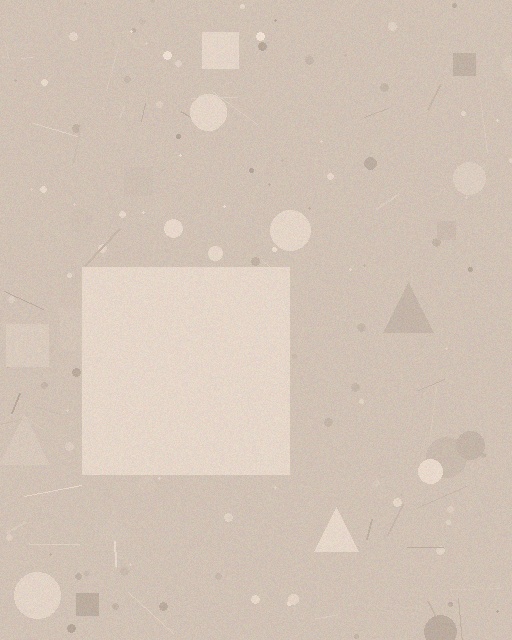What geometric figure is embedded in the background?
A square is embedded in the background.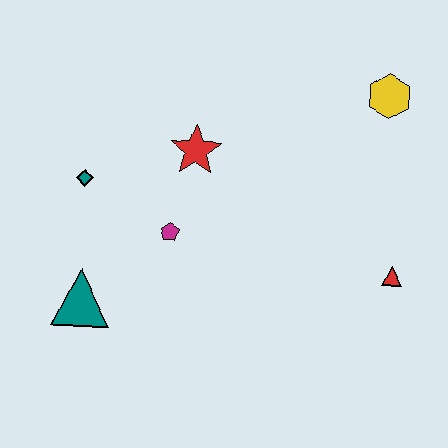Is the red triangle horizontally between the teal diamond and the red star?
No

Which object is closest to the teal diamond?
The magenta pentagon is closest to the teal diamond.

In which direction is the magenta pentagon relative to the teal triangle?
The magenta pentagon is to the right of the teal triangle.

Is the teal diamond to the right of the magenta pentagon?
No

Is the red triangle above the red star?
No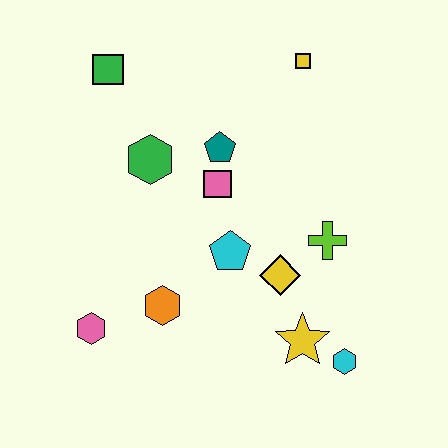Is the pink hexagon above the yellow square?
No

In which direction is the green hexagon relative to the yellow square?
The green hexagon is to the left of the yellow square.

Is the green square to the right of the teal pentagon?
No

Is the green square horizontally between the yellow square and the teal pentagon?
No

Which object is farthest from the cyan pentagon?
The green square is farthest from the cyan pentagon.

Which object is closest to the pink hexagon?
The orange hexagon is closest to the pink hexagon.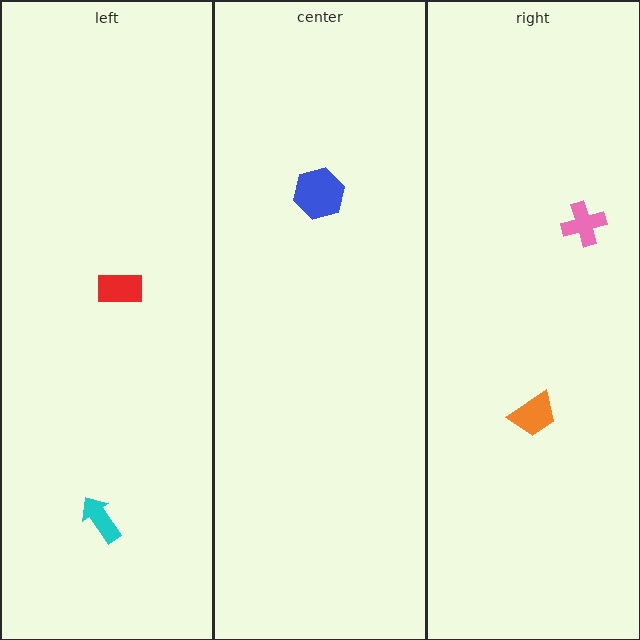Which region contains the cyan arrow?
The left region.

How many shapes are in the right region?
2.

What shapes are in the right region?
The pink cross, the orange trapezoid.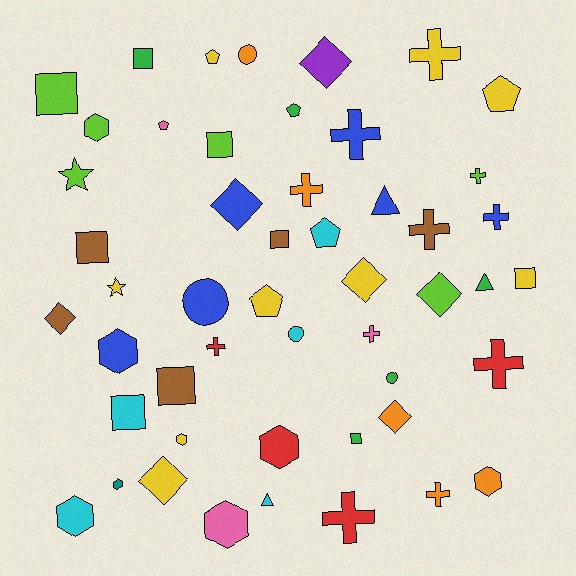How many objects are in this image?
There are 50 objects.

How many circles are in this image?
There are 4 circles.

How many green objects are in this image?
There are 5 green objects.